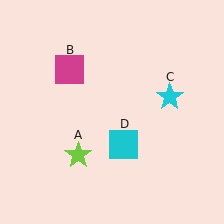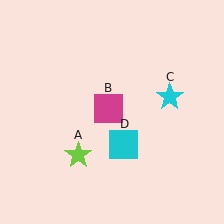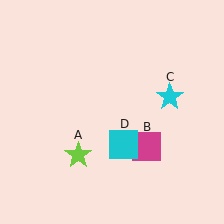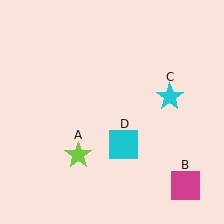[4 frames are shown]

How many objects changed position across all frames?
1 object changed position: magenta square (object B).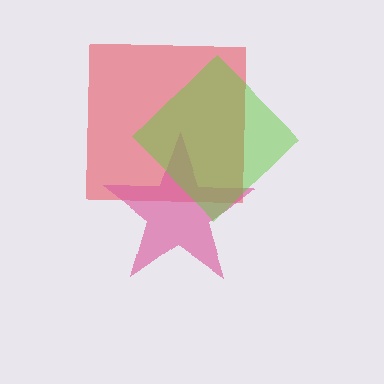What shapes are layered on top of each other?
The layered shapes are: a red square, a pink star, a lime diamond.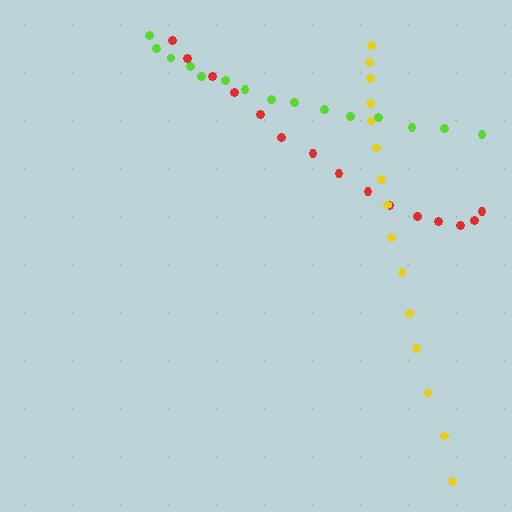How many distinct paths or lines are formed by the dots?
There are 3 distinct paths.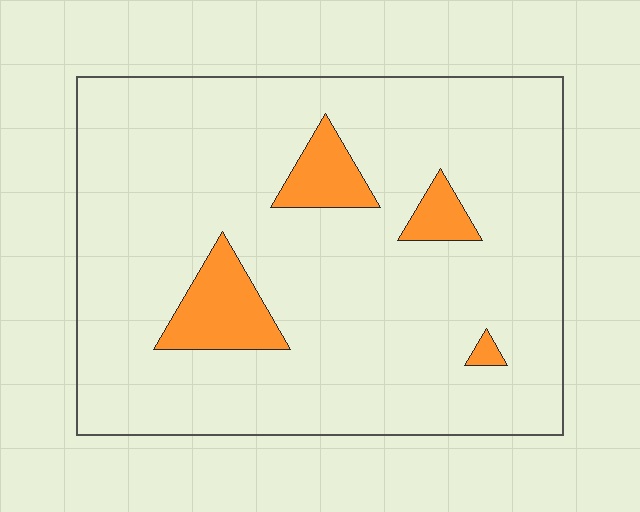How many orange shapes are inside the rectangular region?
4.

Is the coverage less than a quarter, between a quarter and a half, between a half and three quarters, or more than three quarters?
Less than a quarter.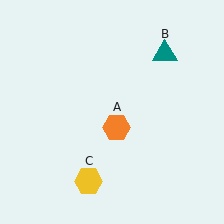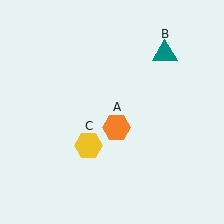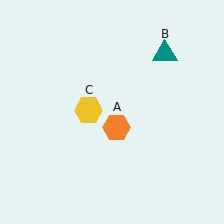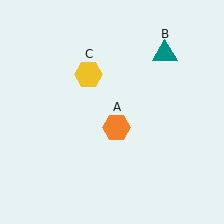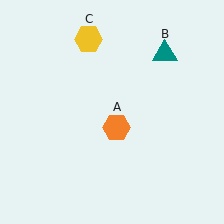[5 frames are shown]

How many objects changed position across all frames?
1 object changed position: yellow hexagon (object C).